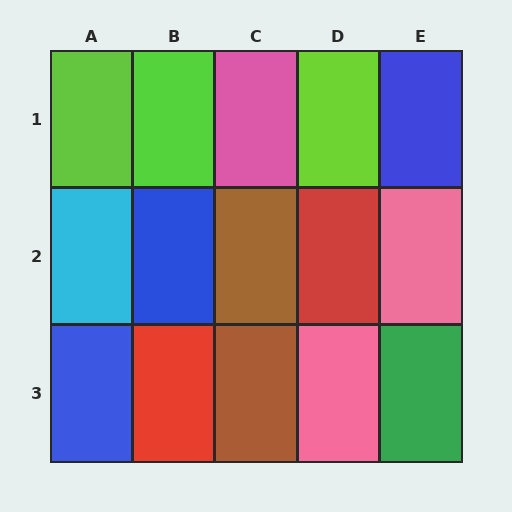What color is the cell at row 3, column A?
Blue.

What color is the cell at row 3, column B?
Red.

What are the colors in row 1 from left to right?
Lime, lime, pink, lime, blue.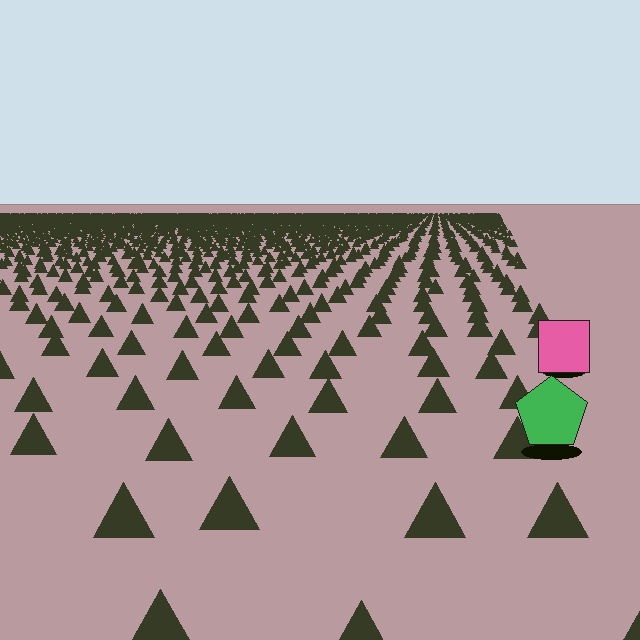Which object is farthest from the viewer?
The pink square is farthest from the viewer. It appears smaller and the ground texture around it is denser.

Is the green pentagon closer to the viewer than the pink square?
Yes. The green pentagon is closer — you can tell from the texture gradient: the ground texture is coarser near it.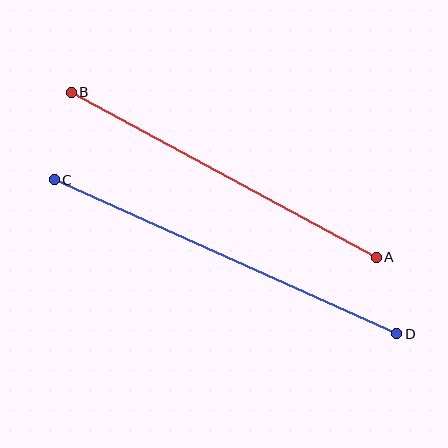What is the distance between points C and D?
The distance is approximately 375 pixels.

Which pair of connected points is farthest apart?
Points C and D are farthest apart.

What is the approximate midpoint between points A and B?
The midpoint is at approximately (224, 175) pixels.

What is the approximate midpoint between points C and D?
The midpoint is at approximately (225, 257) pixels.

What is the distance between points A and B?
The distance is approximately 346 pixels.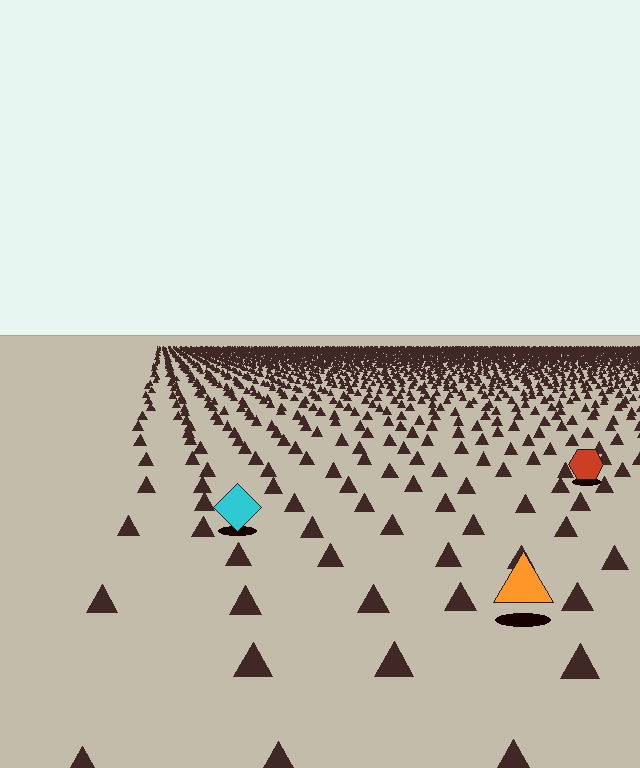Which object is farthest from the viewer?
The red hexagon is farthest from the viewer. It appears smaller and the ground texture around it is denser.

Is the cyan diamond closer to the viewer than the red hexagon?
Yes. The cyan diamond is closer — you can tell from the texture gradient: the ground texture is coarser near it.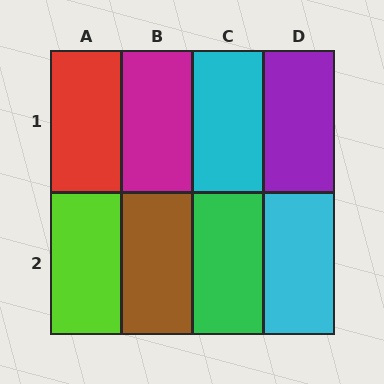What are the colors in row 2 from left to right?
Lime, brown, green, cyan.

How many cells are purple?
1 cell is purple.